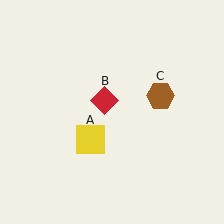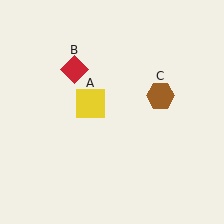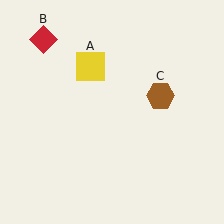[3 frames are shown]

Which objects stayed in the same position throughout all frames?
Brown hexagon (object C) remained stationary.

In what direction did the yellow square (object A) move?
The yellow square (object A) moved up.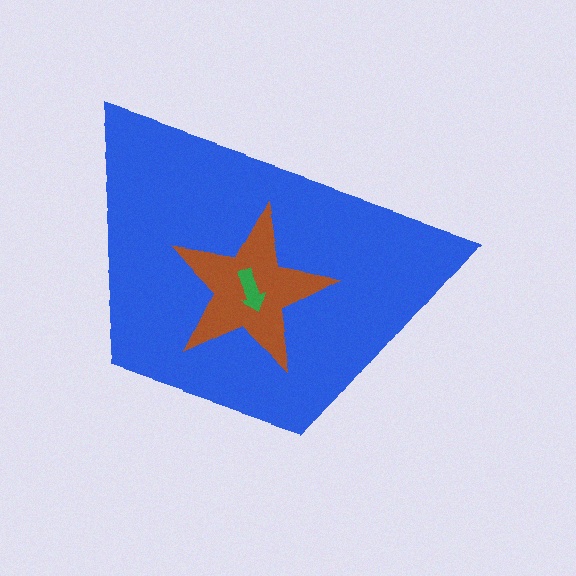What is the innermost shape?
The green arrow.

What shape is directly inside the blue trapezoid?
The brown star.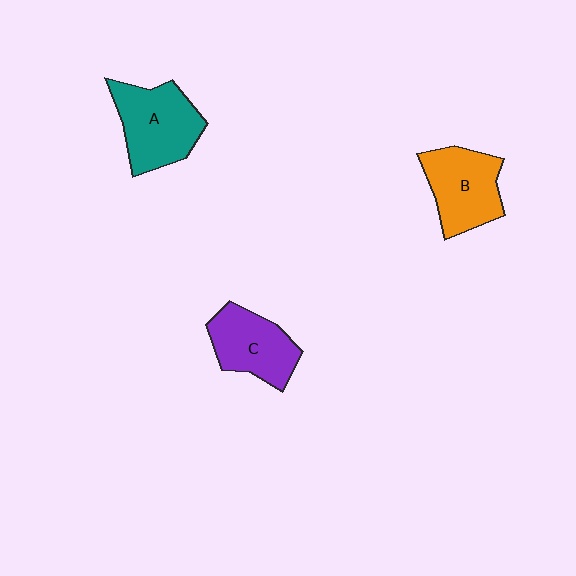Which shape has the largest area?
Shape A (teal).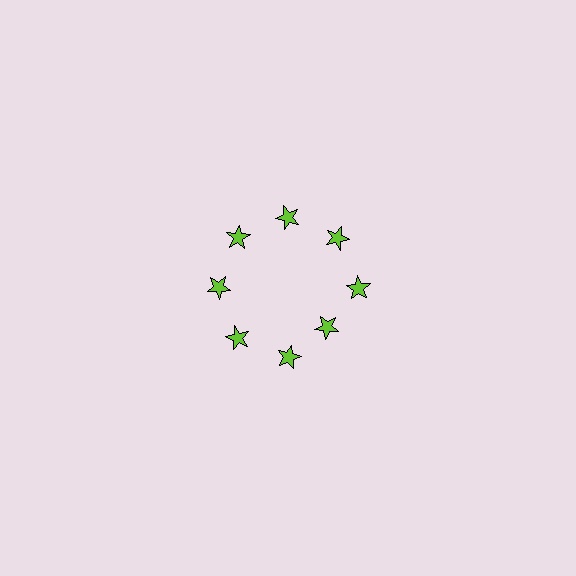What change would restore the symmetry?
The symmetry would be restored by moving it outward, back onto the ring so that all 8 stars sit at equal angles and equal distance from the center.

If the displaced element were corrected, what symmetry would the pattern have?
It would have 8-fold rotational symmetry — the pattern would map onto itself every 45 degrees.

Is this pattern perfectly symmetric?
No. The 8 lime stars are arranged in a ring, but one element near the 4 o'clock position is pulled inward toward the center, breaking the 8-fold rotational symmetry.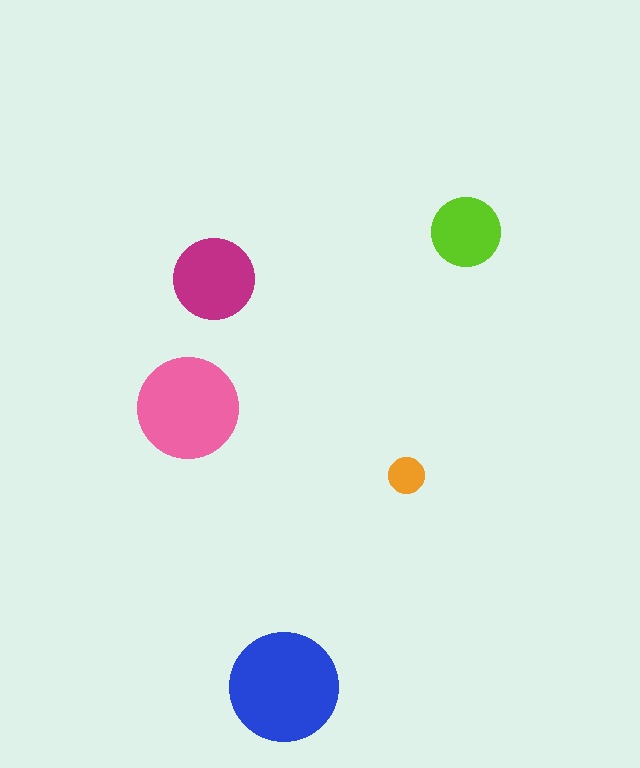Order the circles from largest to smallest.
the blue one, the pink one, the magenta one, the lime one, the orange one.